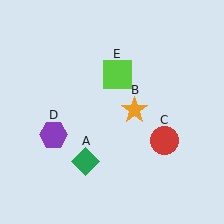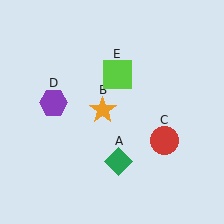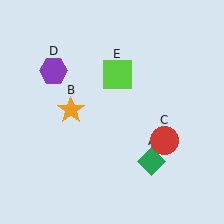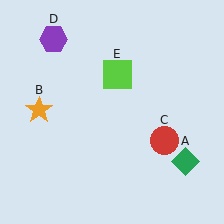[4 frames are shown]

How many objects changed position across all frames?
3 objects changed position: green diamond (object A), orange star (object B), purple hexagon (object D).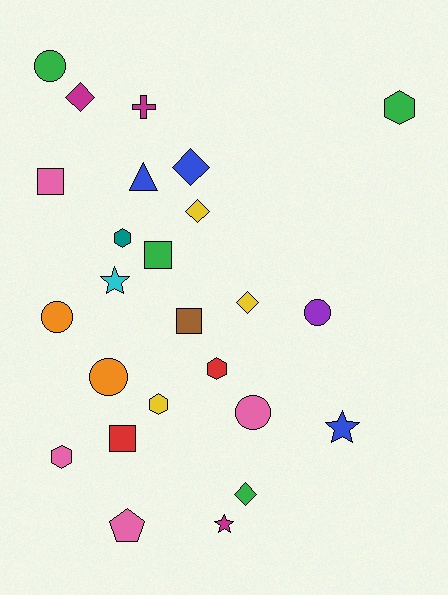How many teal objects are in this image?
There is 1 teal object.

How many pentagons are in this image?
There is 1 pentagon.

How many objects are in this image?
There are 25 objects.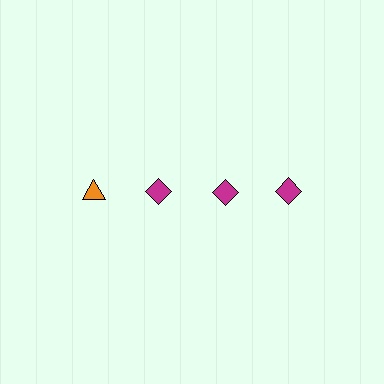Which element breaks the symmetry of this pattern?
The orange triangle in the top row, leftmost column breaks the symmetry. All other shapes are magenta diamonds.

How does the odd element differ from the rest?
It differs in both color (orange instead of magenta) and shape (triangle instead of diamond).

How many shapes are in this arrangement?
There are 4 shapes arranged in a grid pattern.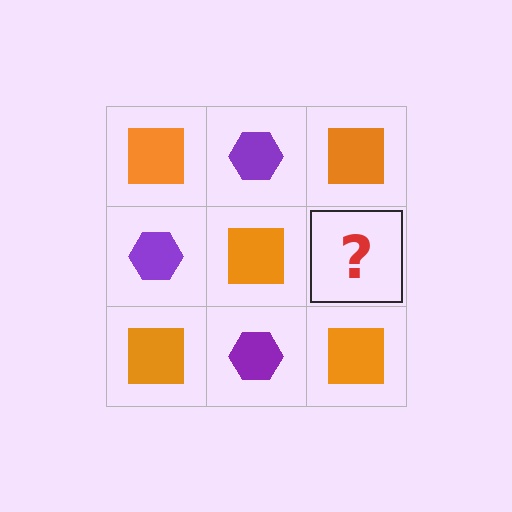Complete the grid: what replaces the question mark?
The question mark should be replaced with a purple hexagon.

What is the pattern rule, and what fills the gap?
The rule is that it alternates orange square and purple hexagon in a checkerboard pattern. The gap should be filled with a purple hexagon.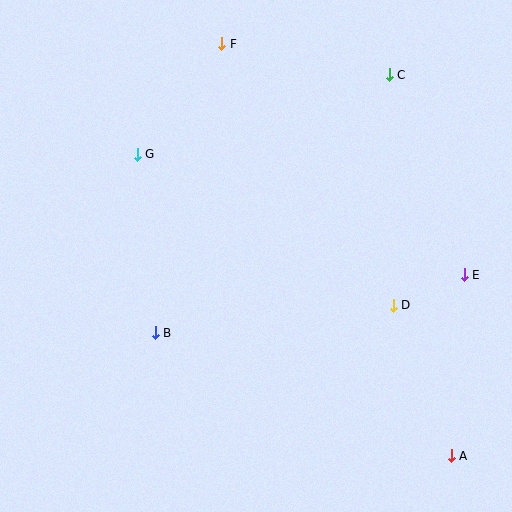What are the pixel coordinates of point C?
Point C is at (389, 75).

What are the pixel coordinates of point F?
Point F is at (222, 44).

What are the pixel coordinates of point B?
Point B is at (155, 333).